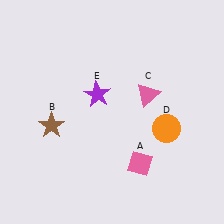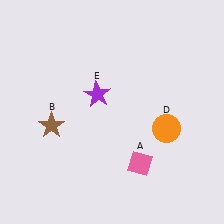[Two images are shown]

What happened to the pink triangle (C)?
The pink triangle (C) was removed in Image 2. It was in the top-right area of Image 1.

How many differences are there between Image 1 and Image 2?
There is 1 difference between the two images.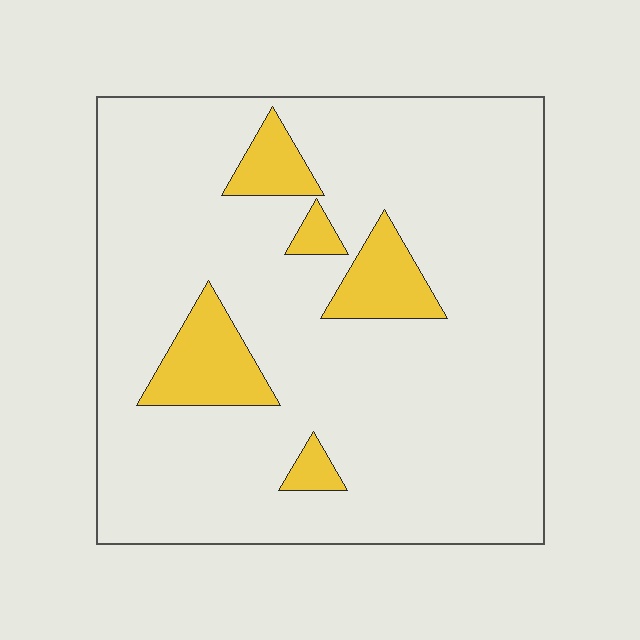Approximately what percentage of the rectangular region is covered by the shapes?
Approximately 10%.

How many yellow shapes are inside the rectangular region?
5.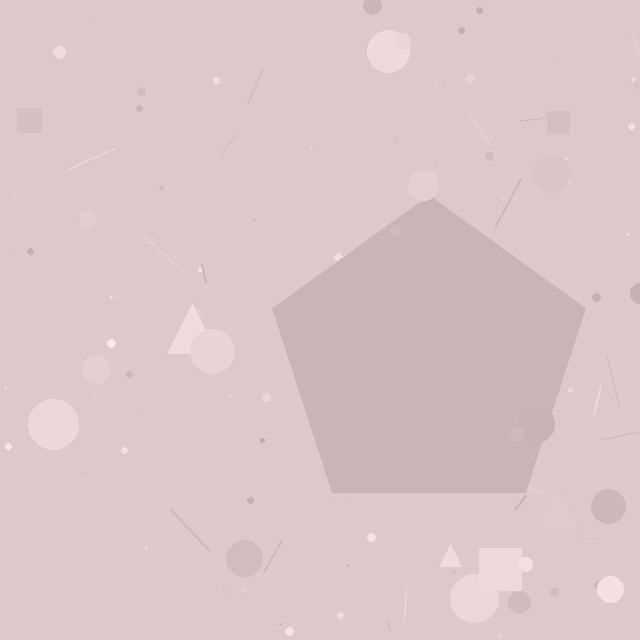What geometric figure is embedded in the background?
A pentagon is embedded in the background.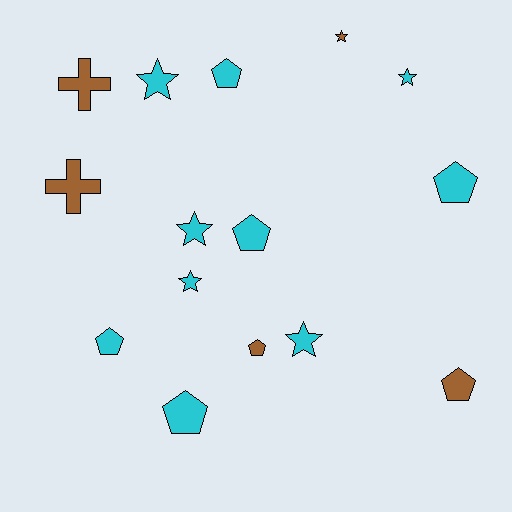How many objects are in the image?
There are 15 objects.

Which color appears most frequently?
Cyan, with 10 objects.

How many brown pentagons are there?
There are 2 brown pentagons.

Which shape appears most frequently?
Pentagon, with 7 objects.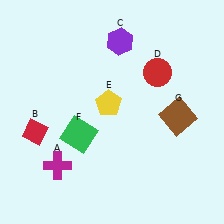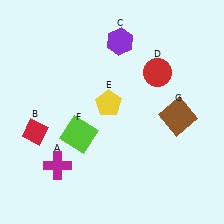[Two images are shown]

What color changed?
The square (F) changed from green in Image 1 to lime in Image 2.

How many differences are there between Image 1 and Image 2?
There is 1 difference between the two images.